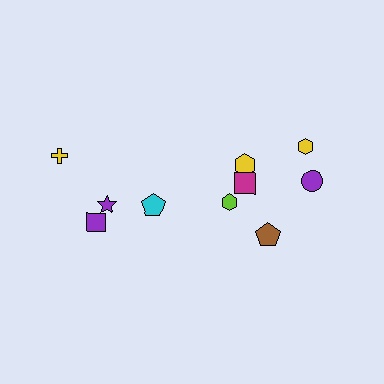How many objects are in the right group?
There are 6 objects.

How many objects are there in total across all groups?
There are 10 objects.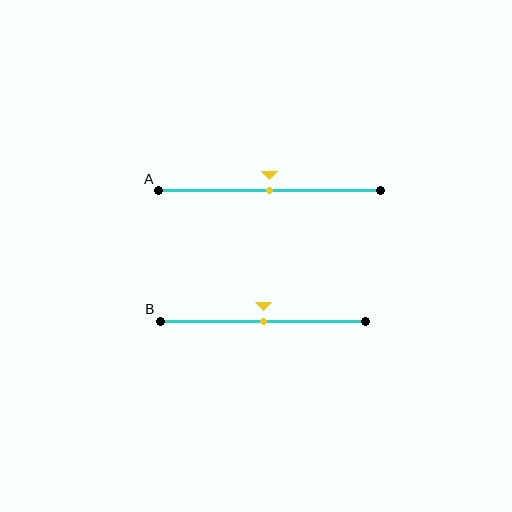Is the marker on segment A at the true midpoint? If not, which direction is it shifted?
Yes, the marker on segment A is at the true midpoint.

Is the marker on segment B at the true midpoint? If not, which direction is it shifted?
Yes, the marker on segment B is at the true midpoint.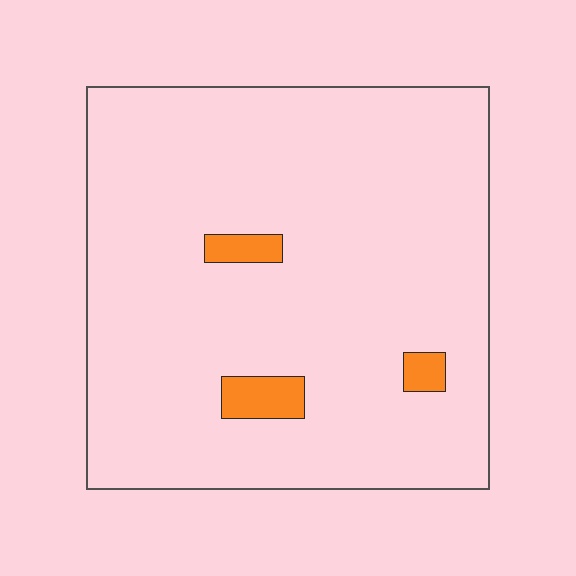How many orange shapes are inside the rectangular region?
3.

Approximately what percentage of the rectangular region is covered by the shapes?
Approximately 5%.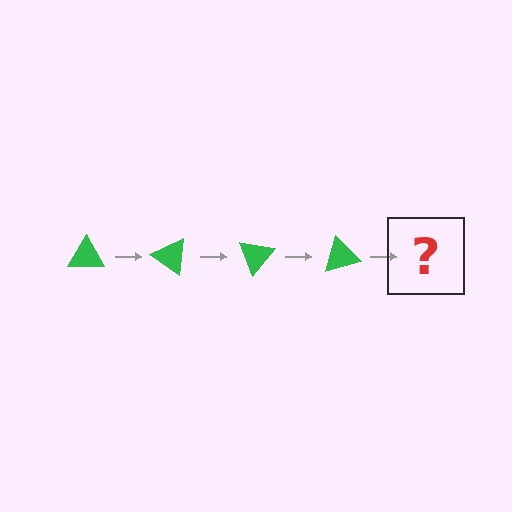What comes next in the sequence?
The next element should be a green triangle rotated 140 degrees.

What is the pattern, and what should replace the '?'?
The pattern is that the triangle rotates 35 degrees each step. The '?' should be a green triangle rotated 140 degrees.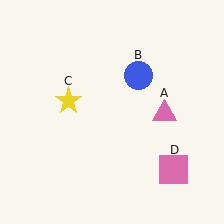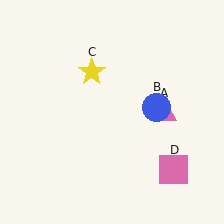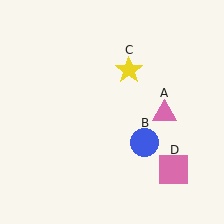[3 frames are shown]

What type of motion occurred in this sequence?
The blue circle (object B), yellow star (object C) rotated clockwise around the center of the scene.